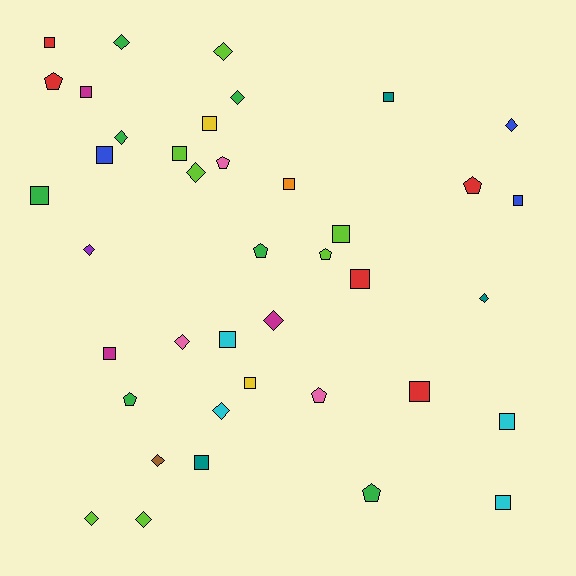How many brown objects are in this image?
There is 1 brown object.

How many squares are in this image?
There are 18 squares.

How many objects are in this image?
There are 40 objects.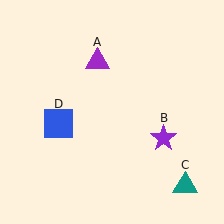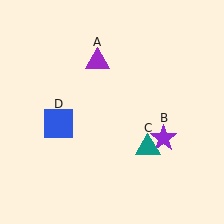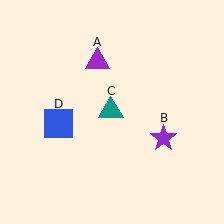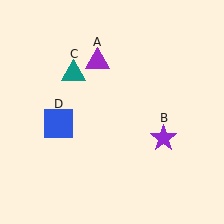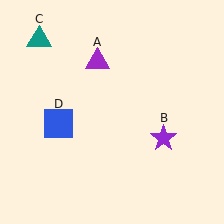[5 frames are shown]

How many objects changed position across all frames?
1 object changed position: teal triangle (object C).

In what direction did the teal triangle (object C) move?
The teal triangle (object C) moved up and to the left.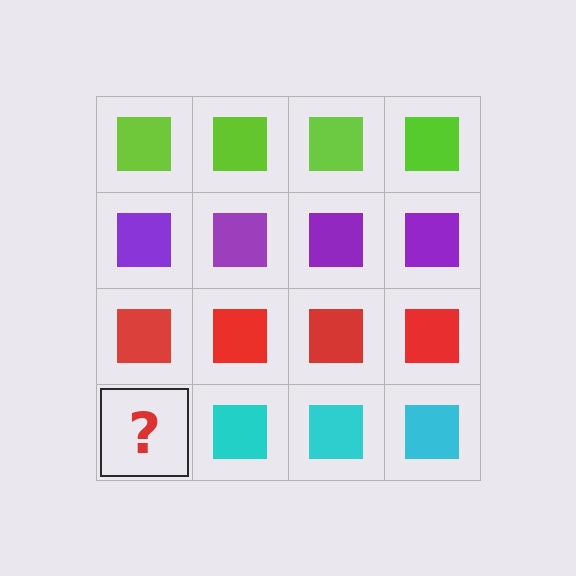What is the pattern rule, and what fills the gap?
The rule is that each row has a consistent color. The gap should be filled with a cyan square.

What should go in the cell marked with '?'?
The missing cell should contain a cyan square.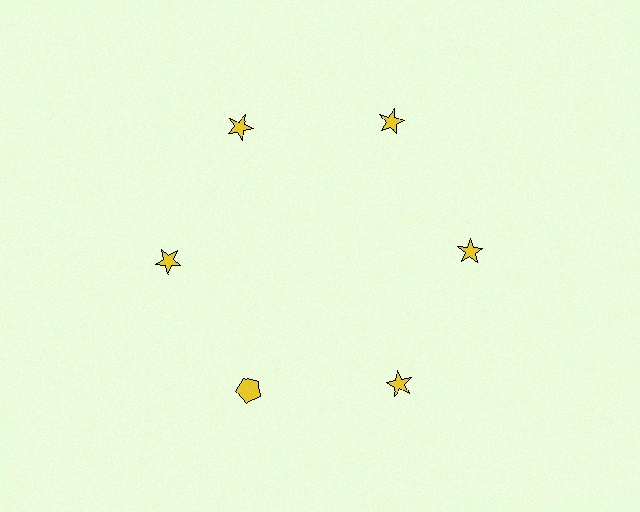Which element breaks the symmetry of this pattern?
The yellow pentagon at roughly the 7 o'clock position breaks the symmetry. All other shapes are yellow stars.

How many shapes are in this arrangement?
There are 6 shapes arranged in a ring pattern.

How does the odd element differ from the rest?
It has a different shape: pentagon instead of star.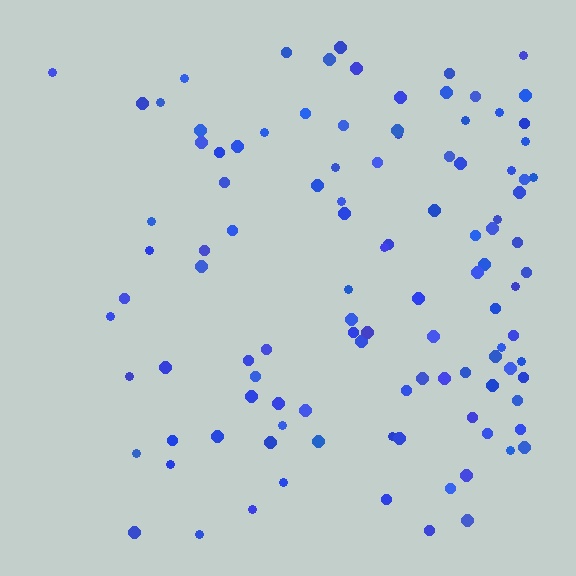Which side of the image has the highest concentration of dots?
The right.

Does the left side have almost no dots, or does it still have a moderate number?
Still a moderate number, just noticeably fewer than the right.